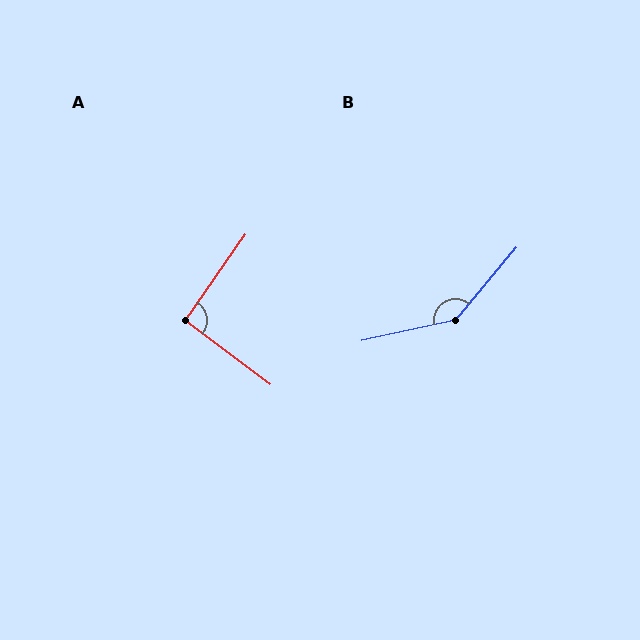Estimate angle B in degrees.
Approximately 142 degrees.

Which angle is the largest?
B, at approximately 142 degrees.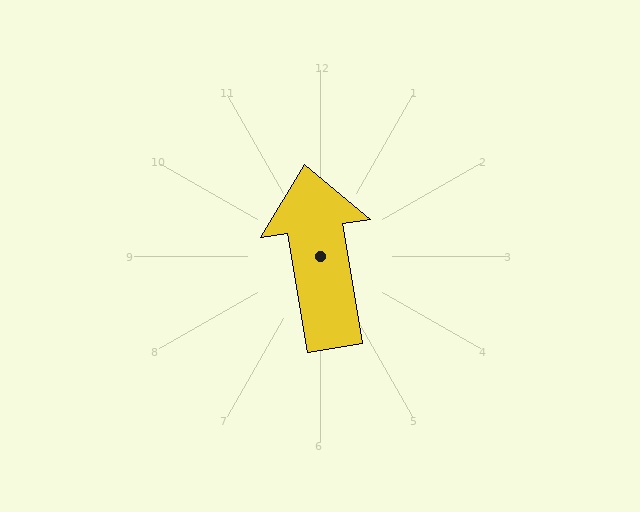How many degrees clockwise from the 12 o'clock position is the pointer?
Approximately 351 degrees.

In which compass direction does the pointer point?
North.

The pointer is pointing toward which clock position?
Roughly 12 o'clock.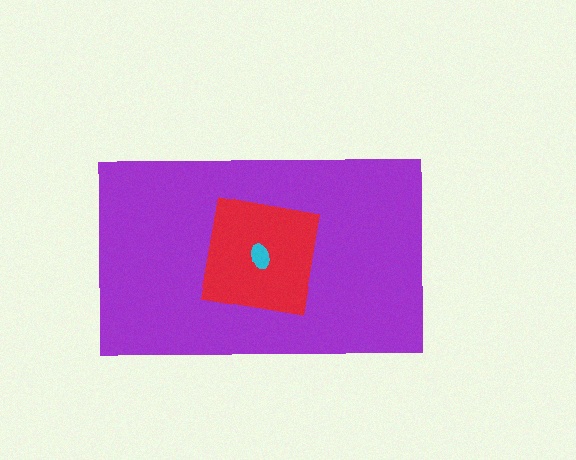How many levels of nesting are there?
3.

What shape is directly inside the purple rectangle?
The red square.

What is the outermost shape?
The purple rectangle.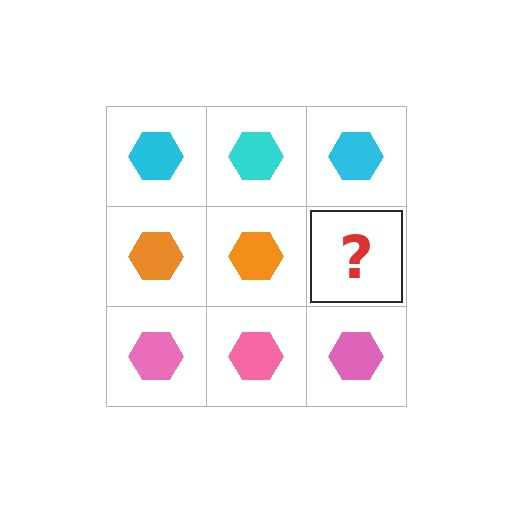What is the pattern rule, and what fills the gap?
The rule is that each row has a consistent color. The gap should be filled with an orange hexagon.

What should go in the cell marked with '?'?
The missing cell should contain an orange hexagon.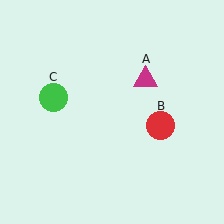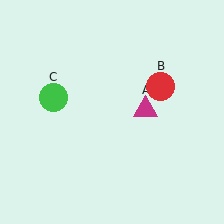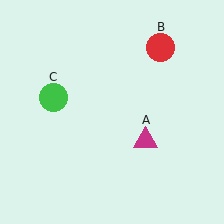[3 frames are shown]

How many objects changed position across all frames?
2 objects changed position: magenta triangle (object A), red circle (object B).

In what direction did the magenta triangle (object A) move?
The magenta triangle (object A) moved down.